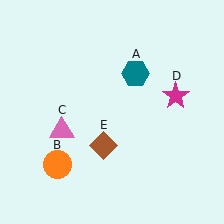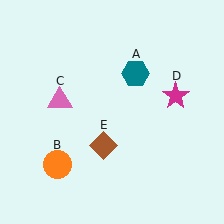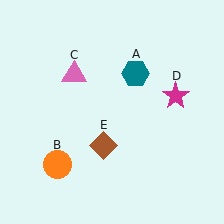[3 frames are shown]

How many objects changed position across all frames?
1 object changed position: pink triangle (object C).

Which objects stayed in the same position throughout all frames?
Teal hexagon (object A) and orange circle (object B) and magenta star (object D) and brown diamond (object E) remained stationary.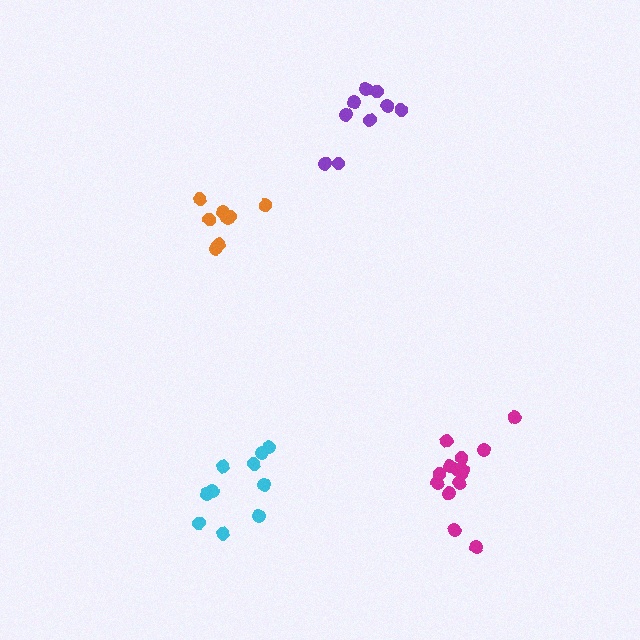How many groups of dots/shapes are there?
There are 4 groups.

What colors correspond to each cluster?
The clusters are colored: magenta, orange, cyan, purple.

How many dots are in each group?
Group 1: 14 dots, Group 2: 8 dots, Group 3: 10 dots, Group 4: 9 dots (41 total).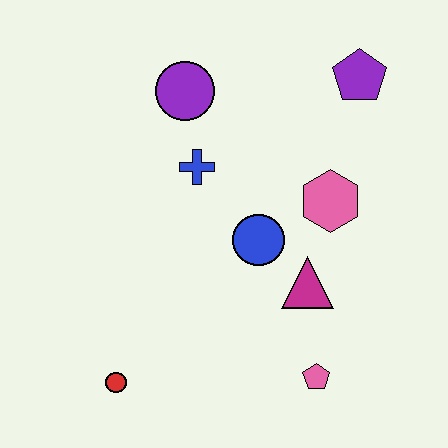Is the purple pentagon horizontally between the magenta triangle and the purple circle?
No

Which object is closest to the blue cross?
The purple circle is closest to the blue cross.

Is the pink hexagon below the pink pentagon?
No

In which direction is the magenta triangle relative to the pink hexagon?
The magenta triangle is below the pink hexagon.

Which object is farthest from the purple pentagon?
The red circle is farthest from the purple pentagon.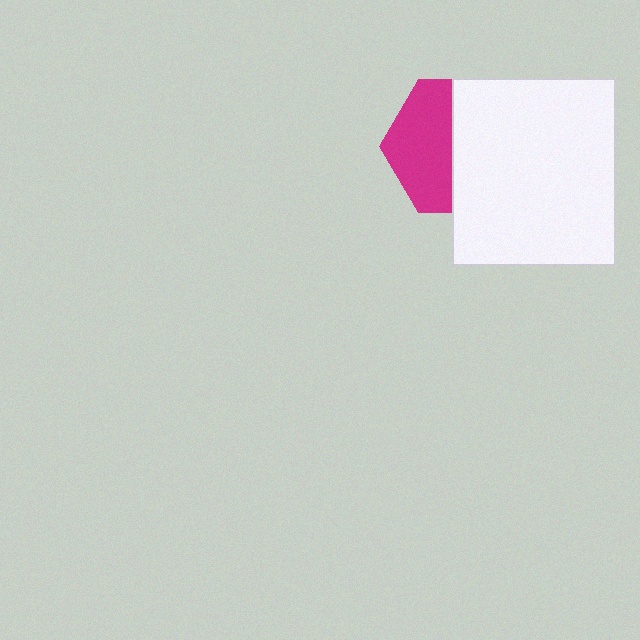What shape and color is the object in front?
The object in front is a white rectangle.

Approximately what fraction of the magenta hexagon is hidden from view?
Roughly 55% of the magenta hexagon is hidden behind the white rectangle.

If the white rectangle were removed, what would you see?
You would see the complete magenta hexagon.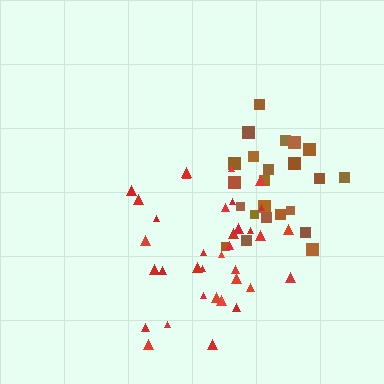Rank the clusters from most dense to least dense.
red, brown.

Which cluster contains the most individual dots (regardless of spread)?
Red (35).